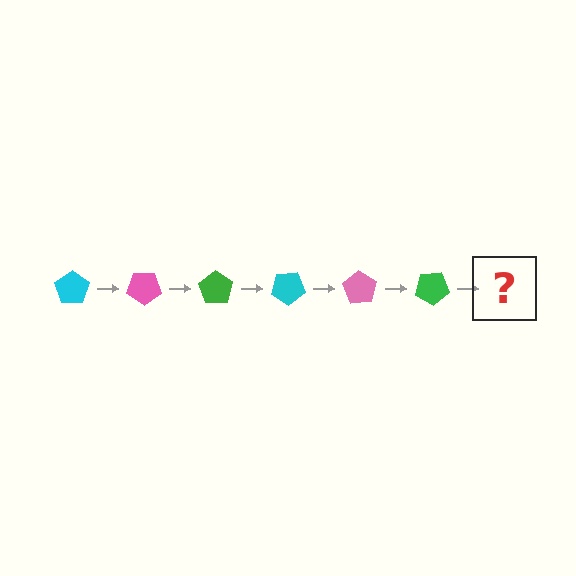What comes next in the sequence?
The next element should be a cyan pentagon, rotated 210 degrees from the start.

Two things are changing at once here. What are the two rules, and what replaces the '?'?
The two rules are that it rotates 35 degrees each step and the color cycles through cyan, pink, and green. The '?' should be a cyan pentagon, rotated 210 degrees from the start.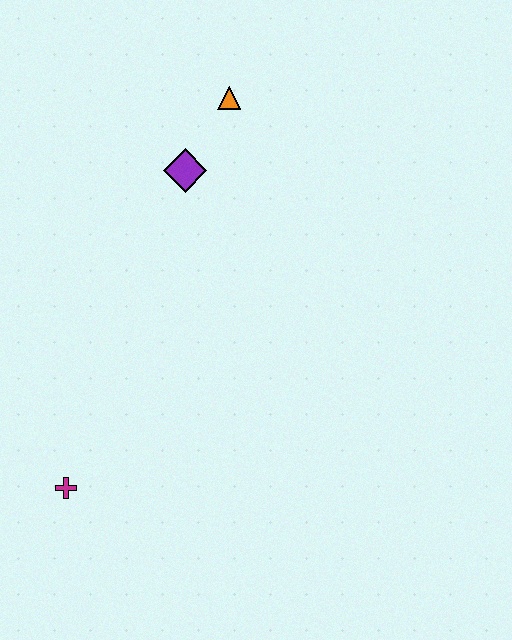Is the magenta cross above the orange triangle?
No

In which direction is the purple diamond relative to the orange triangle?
The purple diamond is below the orange triangle.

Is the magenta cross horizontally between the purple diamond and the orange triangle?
No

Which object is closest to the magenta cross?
The purple diamond is closest to the magenta cross.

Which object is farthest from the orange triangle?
The magenta cross is farthest from the orange triangle.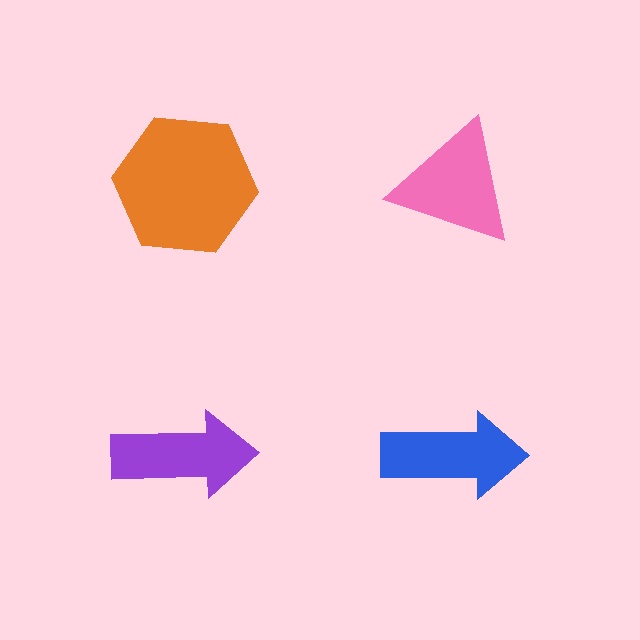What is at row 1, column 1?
An orange hexagon.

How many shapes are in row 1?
2 shapes.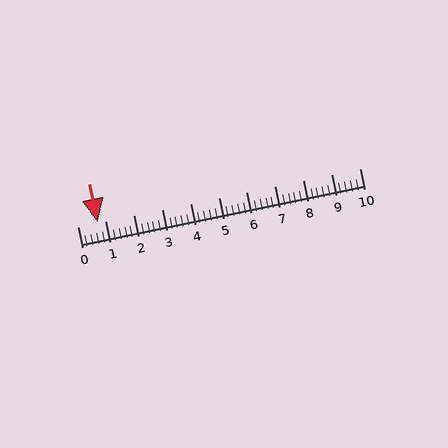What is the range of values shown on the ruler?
The ruler shows values from 0 to 10.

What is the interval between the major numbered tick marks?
The major tick marks are spaced 1 units apart.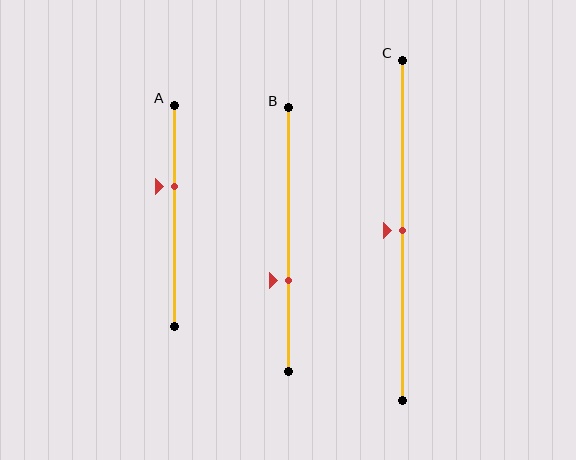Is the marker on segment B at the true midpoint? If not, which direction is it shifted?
No, the marker on segment B is shifted downward by about 16% of the segment length.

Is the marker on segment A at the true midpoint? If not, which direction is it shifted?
No, the marker on segment A is shifted upward by about 13% of the segment length.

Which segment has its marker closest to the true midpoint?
Segment C has its marker closest to the true midpoint.